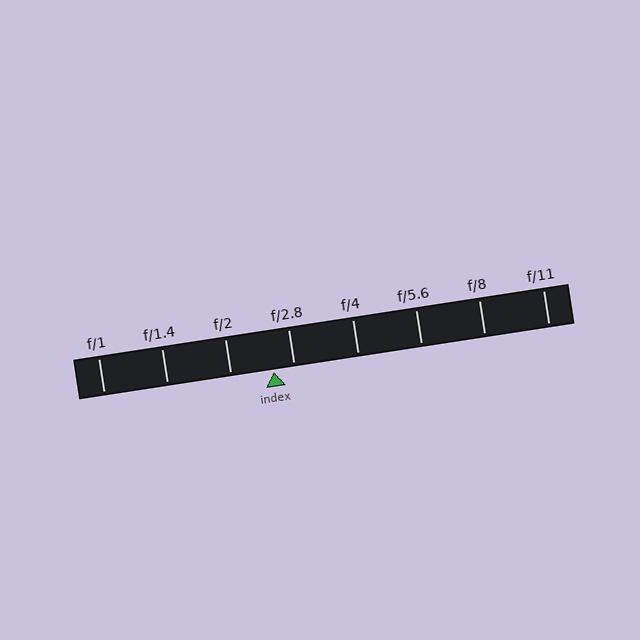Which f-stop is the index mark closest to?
The index mark is closest to f/2.8.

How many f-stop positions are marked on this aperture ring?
There are 8 f-stop positions marked.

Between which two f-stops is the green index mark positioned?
The index mark is between f/2 and f/2.8.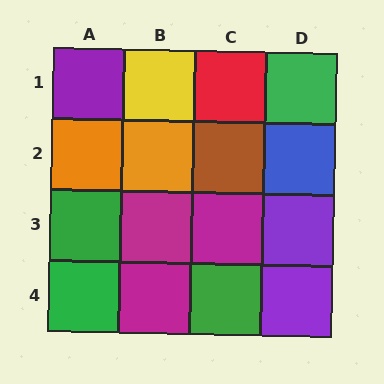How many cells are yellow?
1 cell is yellow.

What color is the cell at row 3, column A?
Green.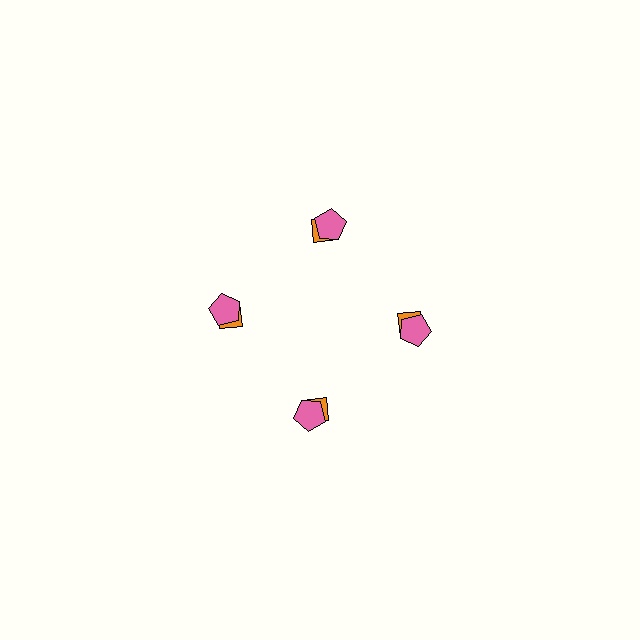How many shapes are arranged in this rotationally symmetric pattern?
There are 8 shapes, arranged in 4 groups of 2.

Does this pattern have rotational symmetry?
Yes, this pattern has 4-fold rotational symmetry. It looks the same after rotating 90 degrees around the center.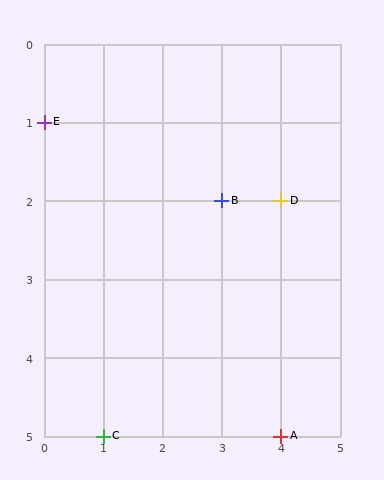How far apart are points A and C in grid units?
Points A and C are 3 columns apart.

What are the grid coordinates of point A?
Point A is at grid coordinates (4, 5).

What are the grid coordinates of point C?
Point C is at grid coordinates (1, 5).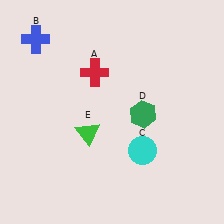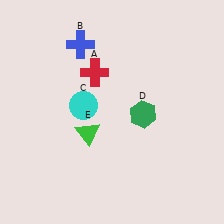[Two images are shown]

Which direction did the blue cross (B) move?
The blue cross (B) moved right.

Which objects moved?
The objects that moved are: the blue cross (B), the cyan circle (C).